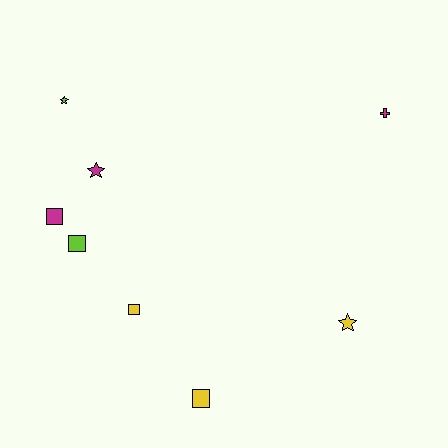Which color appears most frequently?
Magenta, with 3 objects.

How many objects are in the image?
There are 8 objects.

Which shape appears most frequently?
Square, with 4 objects.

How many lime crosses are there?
There are no lime crosses.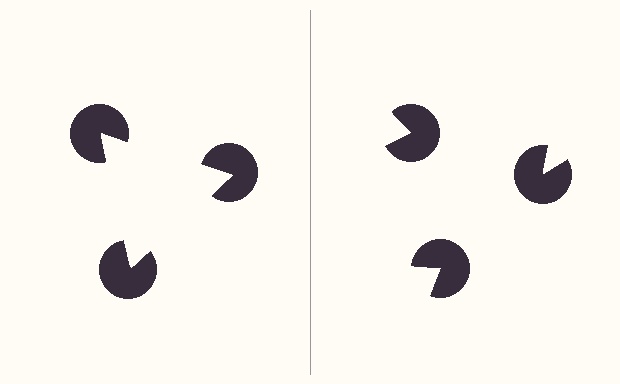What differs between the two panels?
The pac-man discs are positioned identically on both sides; only the wedge orientations differ. On the left they align to a triangle; on the right they are misaligned.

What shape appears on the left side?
An illusory triangle.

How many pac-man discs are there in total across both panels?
6 — 3 on each side.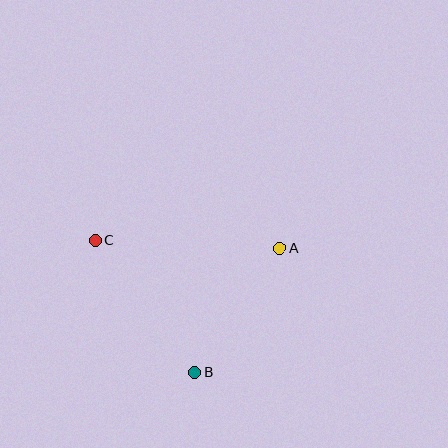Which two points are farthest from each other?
Points A and C are farthest from each other.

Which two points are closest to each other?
Points A and B are closest to each other.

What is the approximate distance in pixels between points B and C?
The distance between B and C is approximately 166 pixels.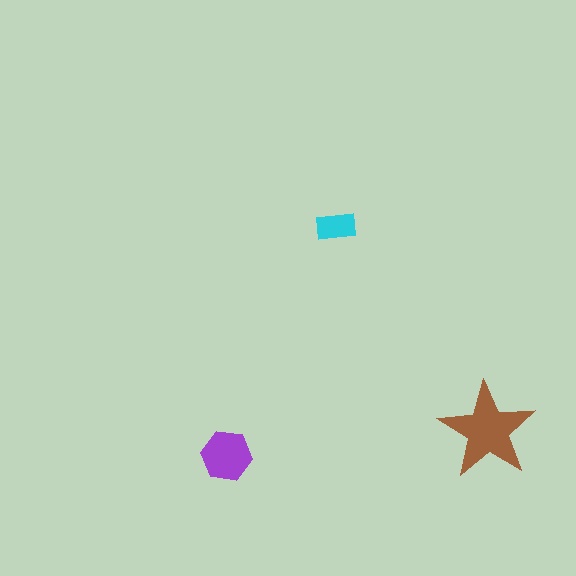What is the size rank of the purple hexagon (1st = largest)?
2nd.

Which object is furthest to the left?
The purple hexagon is leftmost.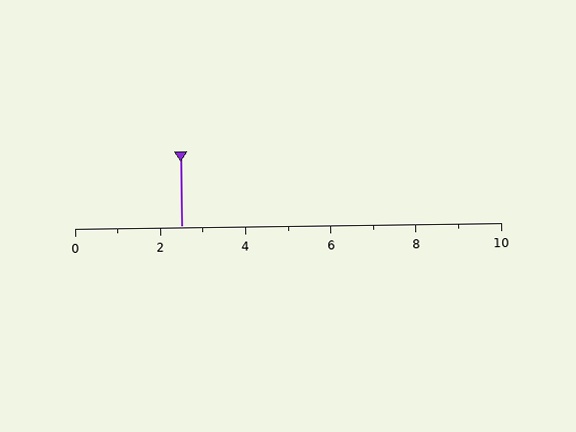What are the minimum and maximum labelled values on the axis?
The axis runs from 0 to 10.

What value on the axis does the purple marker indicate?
The marker indicates approximately 2.5.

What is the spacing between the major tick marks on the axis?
The major ticks are spaced 2 apart.